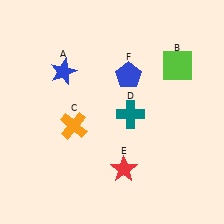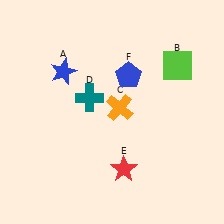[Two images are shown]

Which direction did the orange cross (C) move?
The orange cross (C) moved right.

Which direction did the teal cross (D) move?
The teal cross (D) moved left.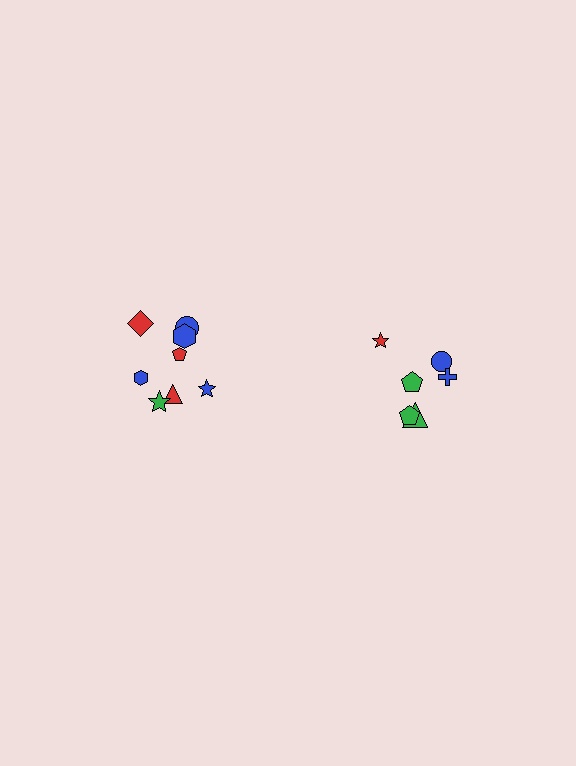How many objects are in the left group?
There are 8 objects.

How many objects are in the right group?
There are 6 objects.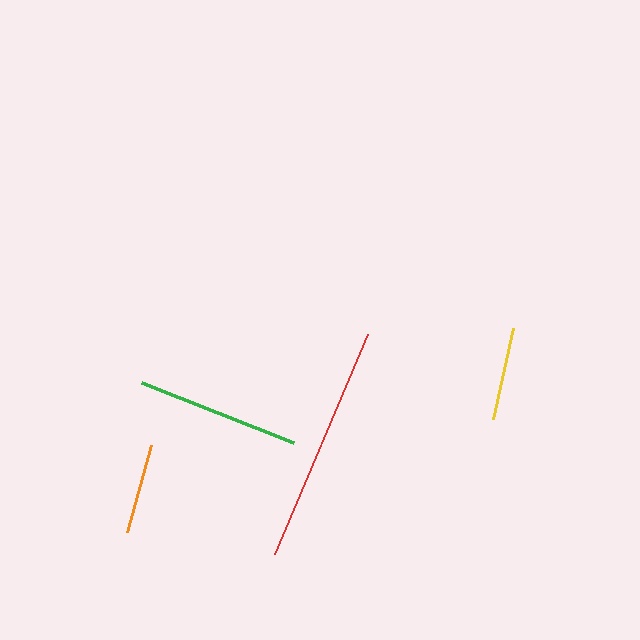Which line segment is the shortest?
The orange line is the shortest at approximately 90 pixels.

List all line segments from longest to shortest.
From longest to shortest: red, green, yellow, orange.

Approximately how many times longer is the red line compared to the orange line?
The red line is approximately 2.6 times the length of the orange line.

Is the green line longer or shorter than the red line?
The red line is longer than the green line.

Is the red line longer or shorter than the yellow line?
The red line is longer than the yellow line.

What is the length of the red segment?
The red segment is approximately 239 pixels long.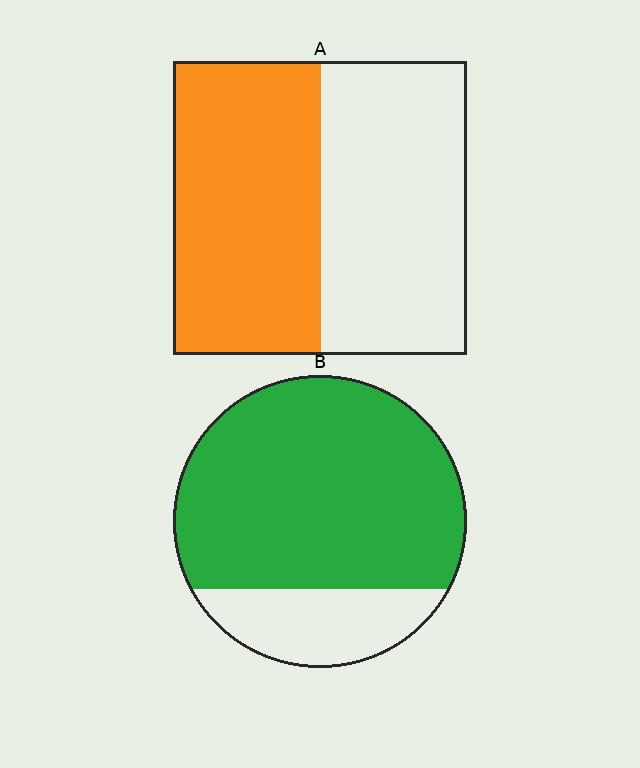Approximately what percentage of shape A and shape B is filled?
A is approximately 50% and B is approximately 80%.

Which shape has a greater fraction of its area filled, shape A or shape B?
Shape B.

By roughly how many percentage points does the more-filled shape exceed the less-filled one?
By roughly 30 percentage points (B over A).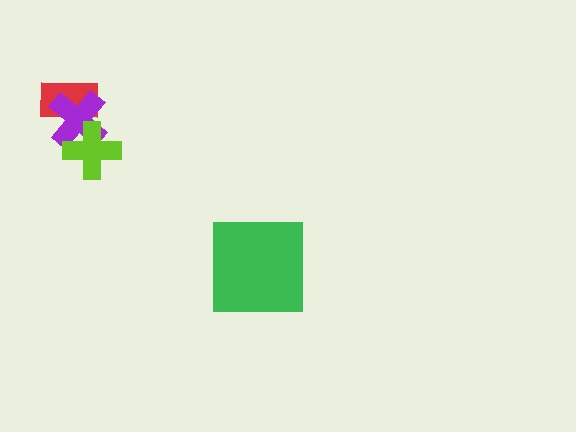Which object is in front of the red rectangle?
The purple cross is in front of the red rectangle.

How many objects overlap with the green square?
0 objects overlap with the green square.